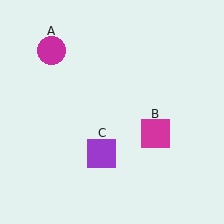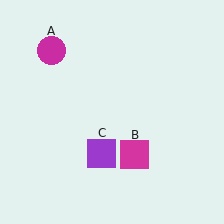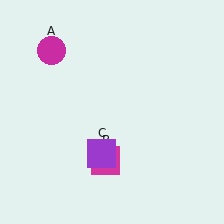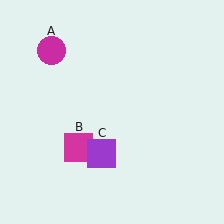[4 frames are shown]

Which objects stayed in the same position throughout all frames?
Magenta circle (object A) and purple square (object C) remained stationary.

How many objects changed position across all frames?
1 object changed position: magenta square (object B).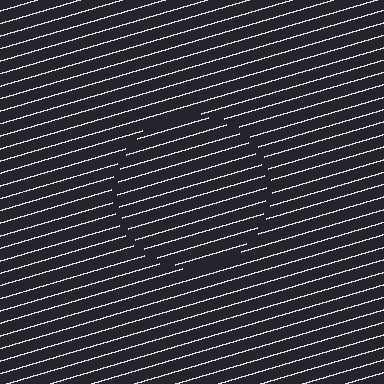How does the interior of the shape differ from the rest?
The interior of the shape contains the same grating, shifted by half a period — the contour is defined by the phase discontinuity where line-ends from the inner and outer gratings abut.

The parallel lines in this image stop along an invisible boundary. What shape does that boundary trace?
An illusory circle. The interior of the shape contains the same grating, shifted by half a period — the contour is defined by the phase discontinuity where line-ends from the inner and outer gratings abut.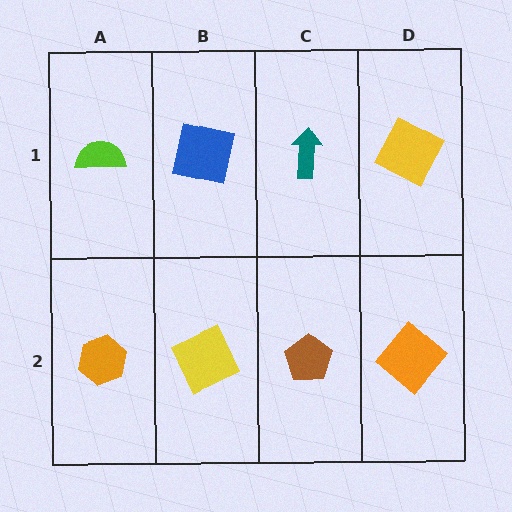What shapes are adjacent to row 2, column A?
A lime semicircle (row 1, column A), a yellow square (row 2, column B).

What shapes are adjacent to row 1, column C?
A brown pentagon (row 2, column C), a blue square (row 1, column B), a yellow square (row 1, column D).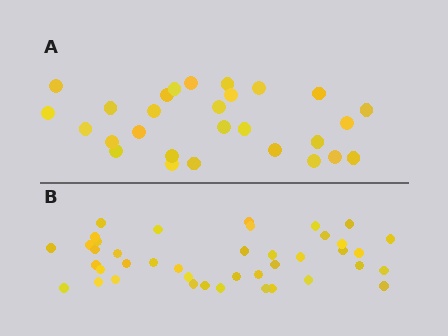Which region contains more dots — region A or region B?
Region B (the bottom region) has more dots.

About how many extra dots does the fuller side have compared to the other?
Region B has approximately 15 more dots than region A.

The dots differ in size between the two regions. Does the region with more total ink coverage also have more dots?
No. Region A has more total ink coverage because its dots are larger, but region B actually contains more individual dots. Total area can be misleading — the number of items is what matters here.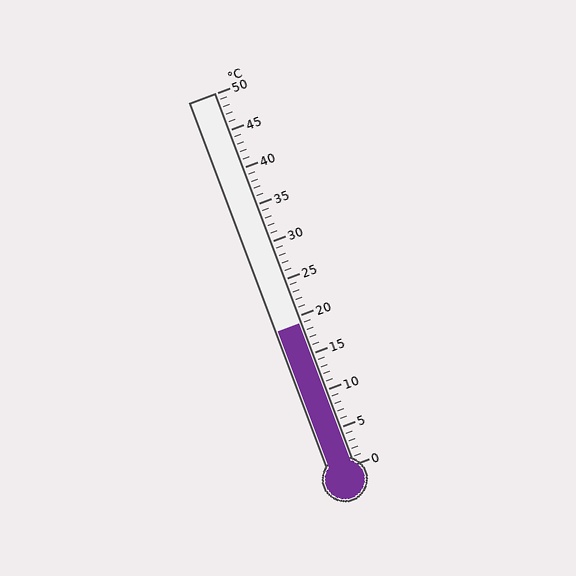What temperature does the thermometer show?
The thermometer shows approximately 19°C.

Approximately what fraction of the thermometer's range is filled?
The thermometer is filled to approximately 40% of its range.